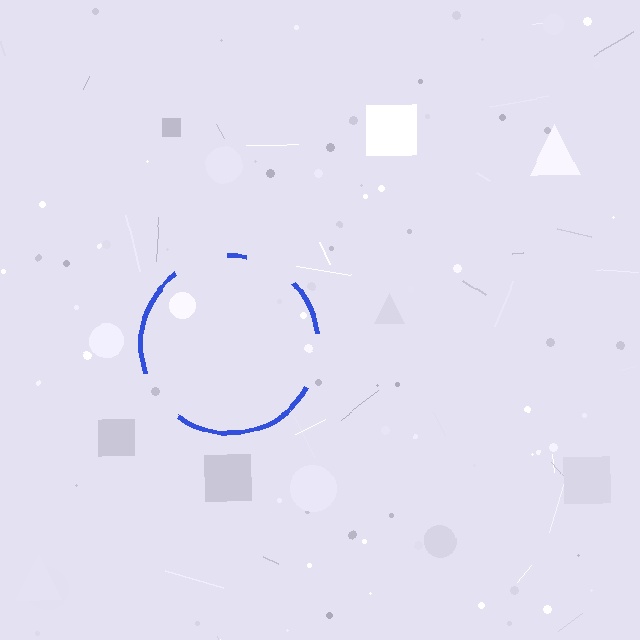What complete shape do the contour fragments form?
The contour fragments form a circle.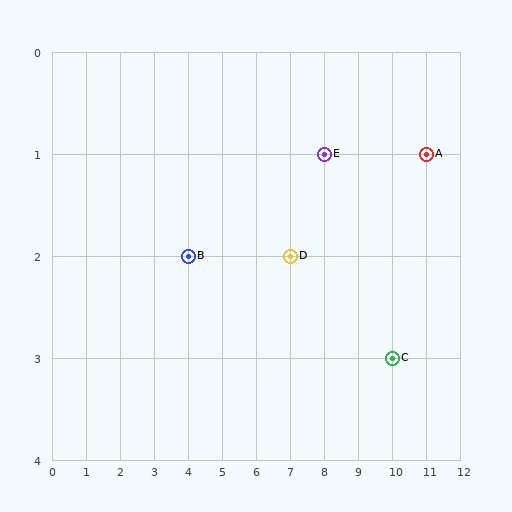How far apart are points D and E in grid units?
Points D and E are 1 column and 1 row apart (about 1.4 grid units diagonally).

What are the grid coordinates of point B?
Point B is at grid coordinates (4, 2).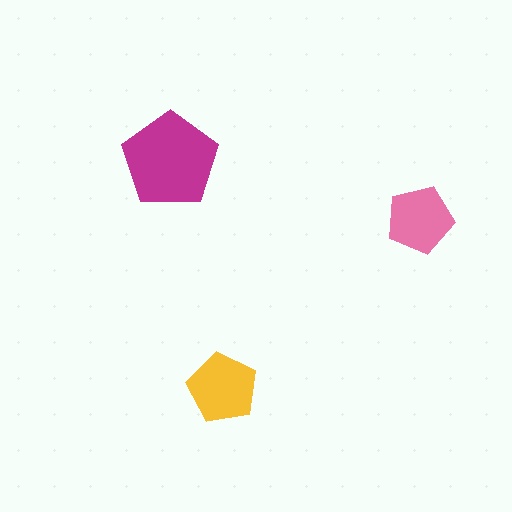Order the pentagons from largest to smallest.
the magenta one, the yellow one, the pink one.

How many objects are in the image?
There are 3 objects in the image.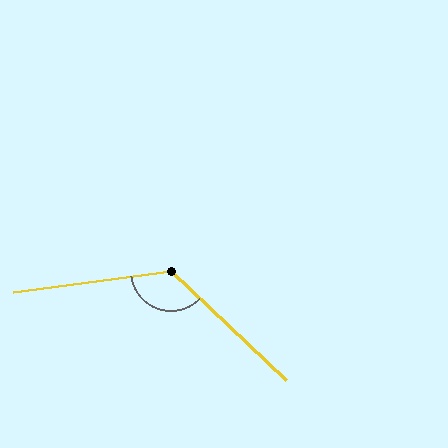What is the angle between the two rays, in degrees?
Approximately 129 degrees.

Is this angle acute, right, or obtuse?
It is obtuse.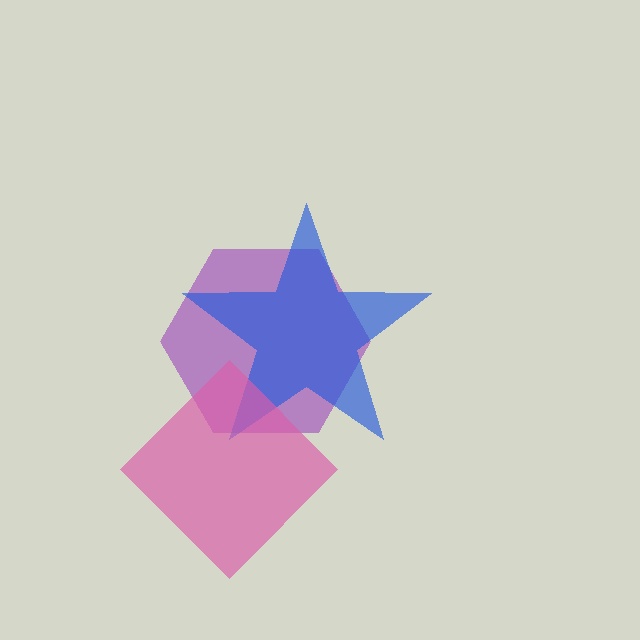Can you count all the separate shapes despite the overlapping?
Yes, there are 3 separate shapes.